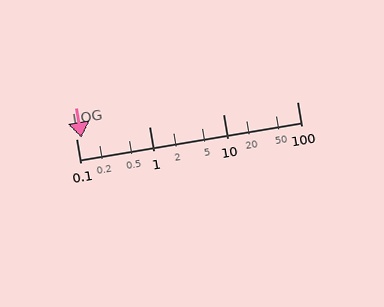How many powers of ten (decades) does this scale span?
The scale spans 3 decades, from 0.1 to 100.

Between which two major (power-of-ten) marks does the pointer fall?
The pointer is between 0.1 and 1.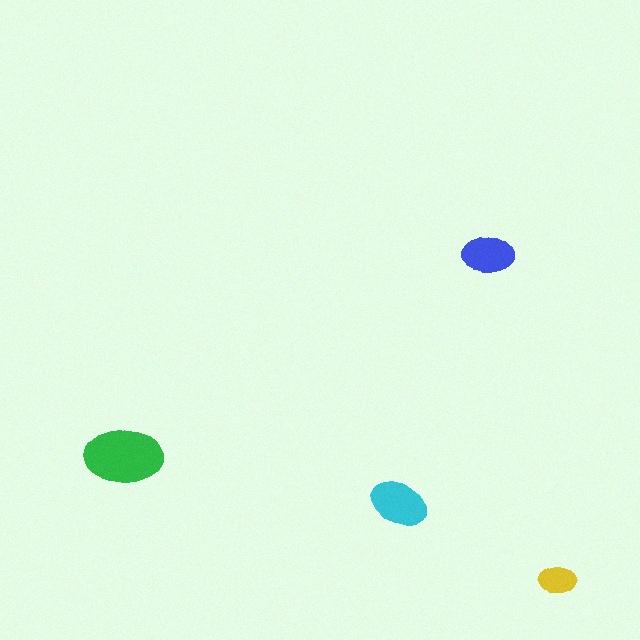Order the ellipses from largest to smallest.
the green one, the cyan one, the blue one, the yellow one.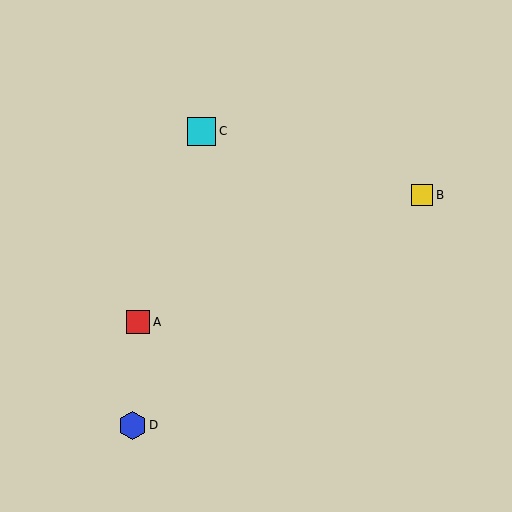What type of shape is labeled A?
Shape A is a red square.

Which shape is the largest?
The cyan square (labeled C) is the largest.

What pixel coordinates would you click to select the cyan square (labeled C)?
Click at (202, 131) to select the cyan square C.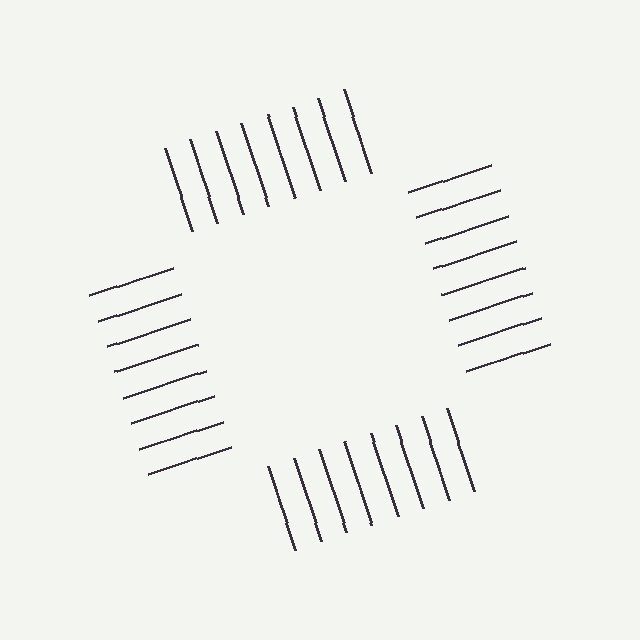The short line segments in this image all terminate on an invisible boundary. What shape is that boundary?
An illusory square — the line segments terminate on its edges but no continuous stroke is drawn.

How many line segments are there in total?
32 — 8 along each of the 4 edges.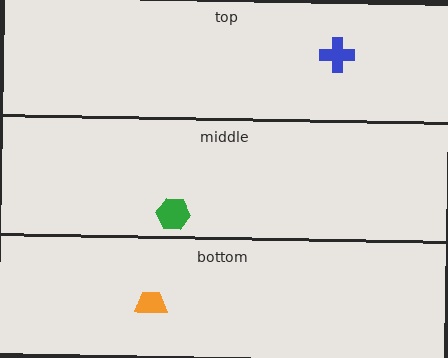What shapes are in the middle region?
The green hexagon.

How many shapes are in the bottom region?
1.